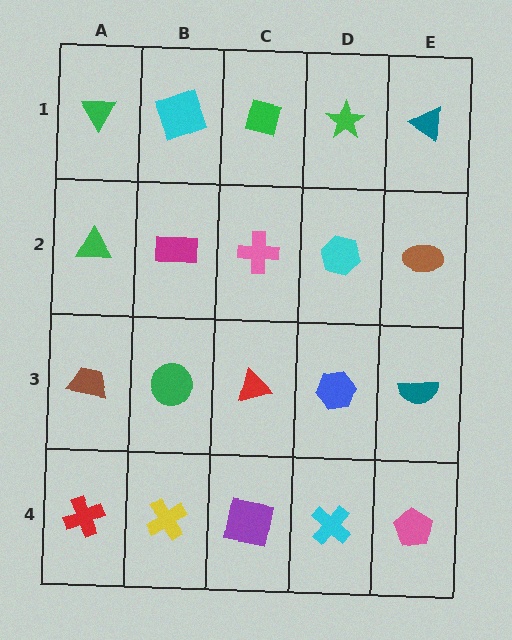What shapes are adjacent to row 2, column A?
A green triangle (row 1, column A), a brown trapezoid (row 3, column A), a magenta rectangle (row 2, column B).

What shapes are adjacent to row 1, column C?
A pink cross (row 2, column C), a cyan square (row 1, column B), a green star (row 1, column D).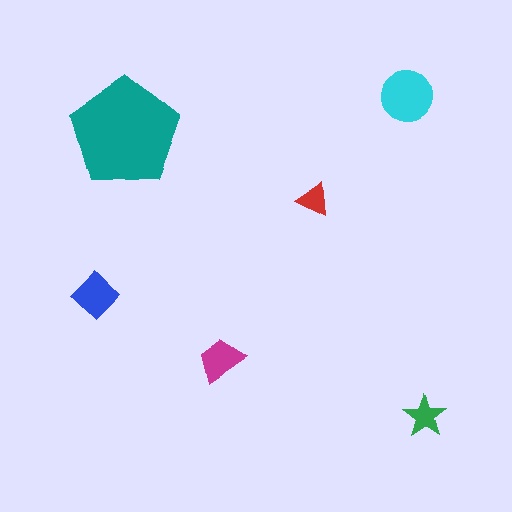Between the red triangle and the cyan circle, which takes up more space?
The cyan circle.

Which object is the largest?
The teal pentagon.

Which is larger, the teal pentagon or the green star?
The teal pentagon.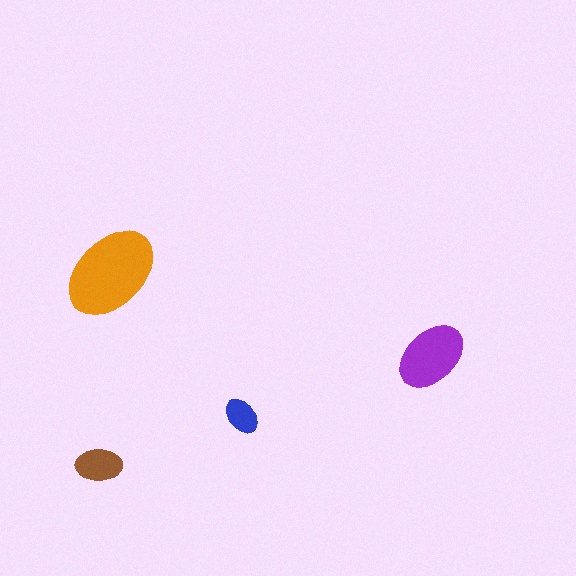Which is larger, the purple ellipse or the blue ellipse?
The purple one.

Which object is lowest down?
The brown ellipse is bottommost.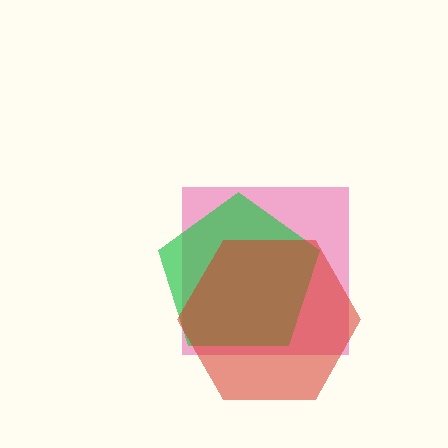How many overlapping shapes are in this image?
There are 3 overlapping shapes in the image.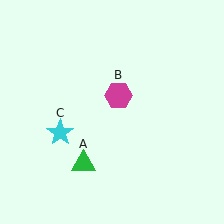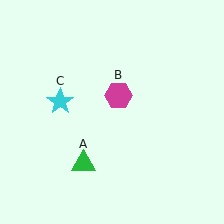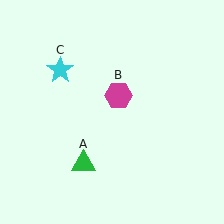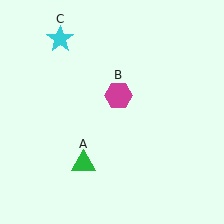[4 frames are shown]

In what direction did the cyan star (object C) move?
The cyan star (object C) moved up.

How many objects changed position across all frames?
1 object changed position: cyan star (object C).